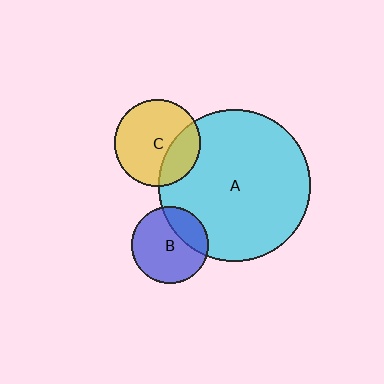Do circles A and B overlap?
Yes.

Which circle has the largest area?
Circle A (cyan).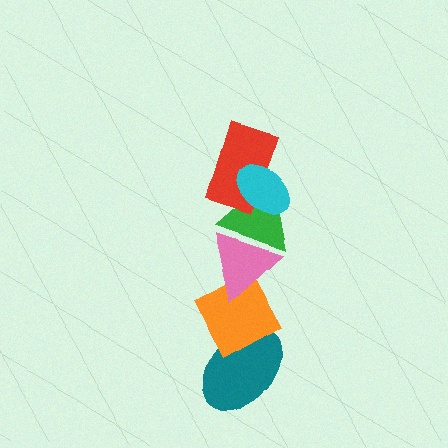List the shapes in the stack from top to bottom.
From top to bottom: the cyan ellipse, the red rectangle, the green triangle, the pink triangle, the orange diamond, the teal ellipse.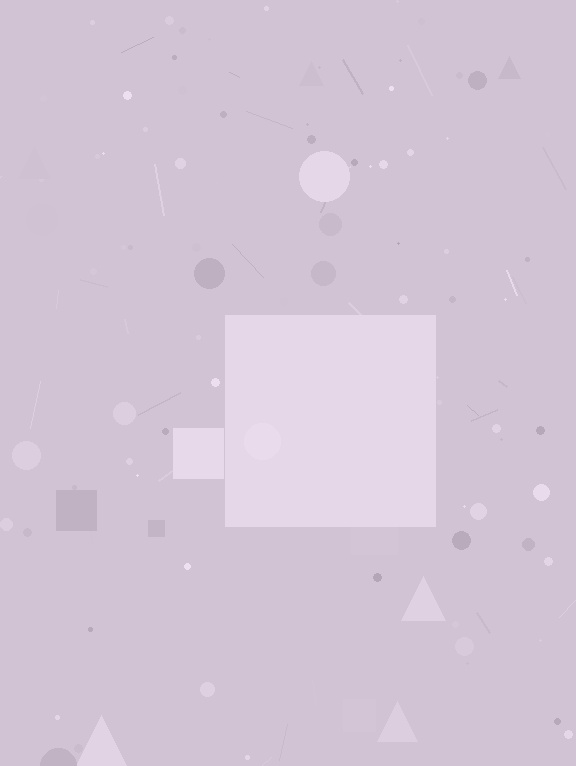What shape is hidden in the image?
A square is hidden in the image.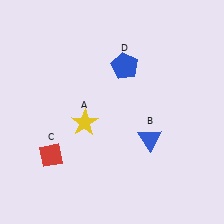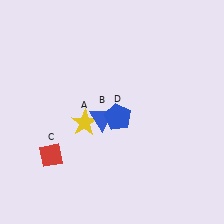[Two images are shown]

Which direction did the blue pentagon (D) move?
The blue pentagon (D) moved down.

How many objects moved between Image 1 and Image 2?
2 objects moved between the two images.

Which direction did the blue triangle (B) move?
The blue triangle (B) moved left.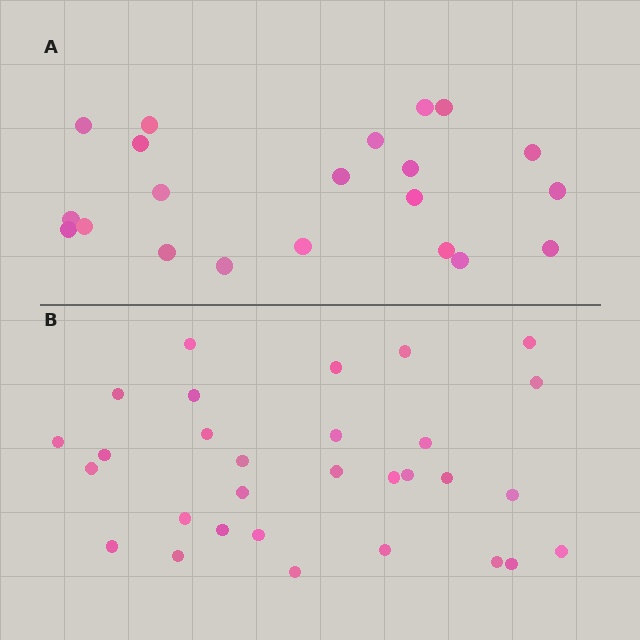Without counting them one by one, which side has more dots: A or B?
Region B (the bottom region) has more dots.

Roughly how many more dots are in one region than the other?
Region B has roughly 8 or so more dots than region A.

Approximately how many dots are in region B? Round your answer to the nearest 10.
About 30 dots.